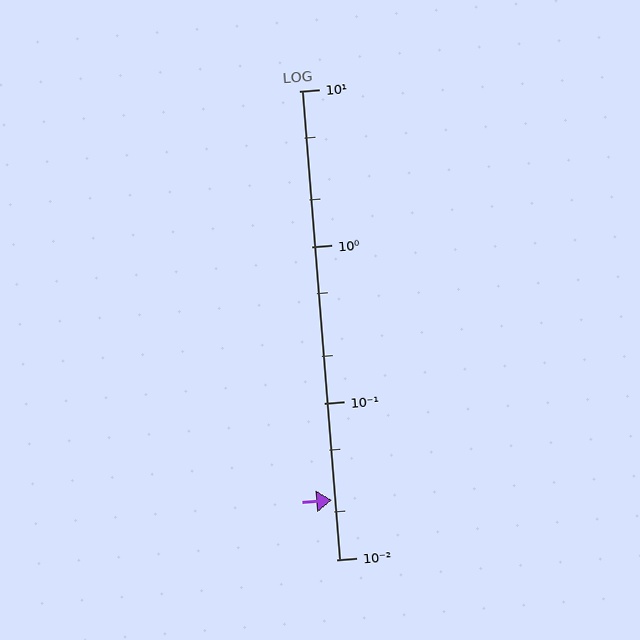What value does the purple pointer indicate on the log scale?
The pointer indicates approximately 0.024.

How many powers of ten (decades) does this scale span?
The scale spans 3 decades, from 0.01 to 10.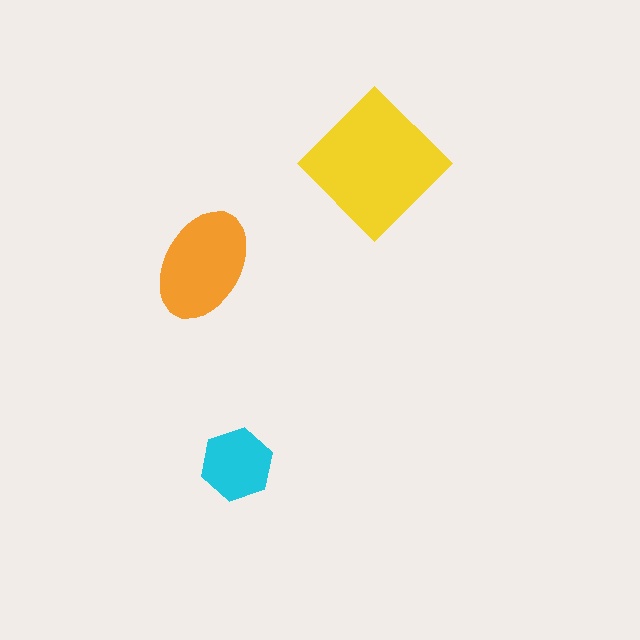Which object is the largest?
The yellow diamond.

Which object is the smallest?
The cyan hexagon.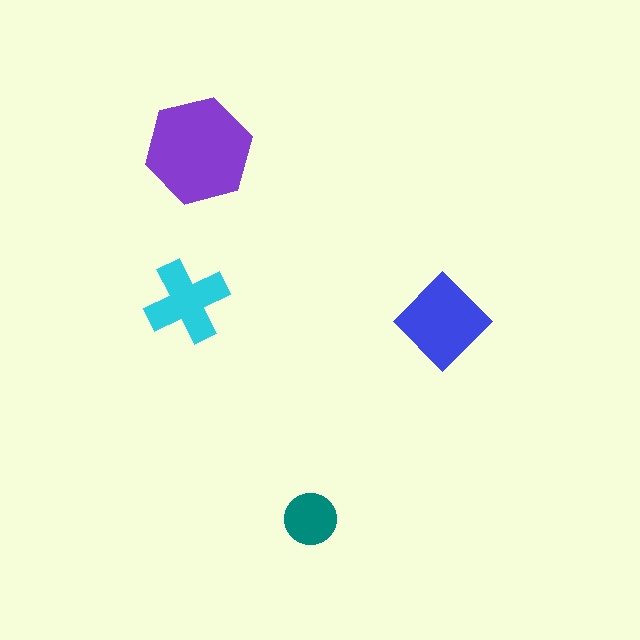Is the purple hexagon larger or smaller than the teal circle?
Larger.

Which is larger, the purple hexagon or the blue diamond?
The purple hexagon.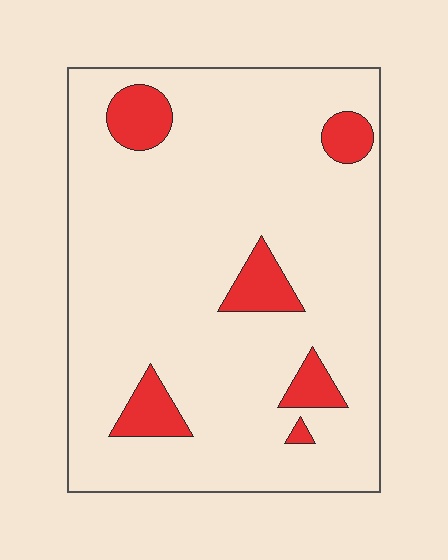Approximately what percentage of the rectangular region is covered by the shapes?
Approximately 10%.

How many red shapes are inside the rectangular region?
6.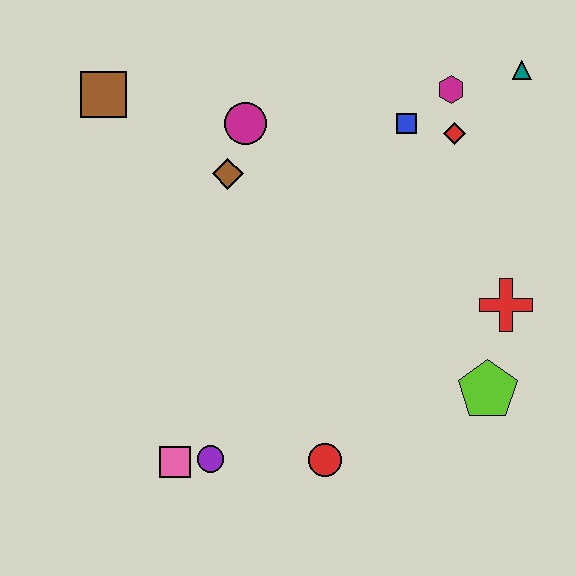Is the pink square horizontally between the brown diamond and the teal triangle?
No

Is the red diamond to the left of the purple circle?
No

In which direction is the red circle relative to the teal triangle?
The red circle is below the teal triangle.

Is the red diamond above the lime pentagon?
Yes